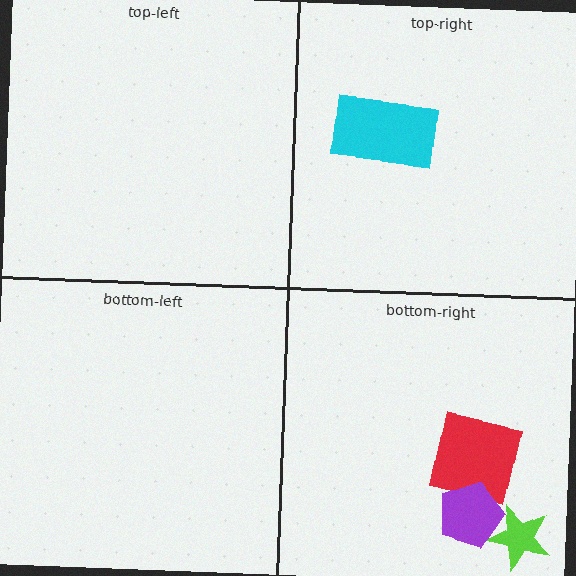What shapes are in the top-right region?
The cyan rectangle.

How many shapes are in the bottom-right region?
3.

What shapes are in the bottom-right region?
The red square, the lime star, the purple pentagon.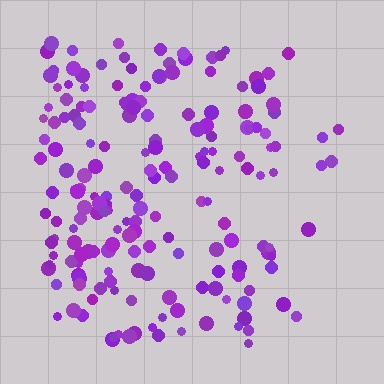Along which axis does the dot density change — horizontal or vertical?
Horizontal.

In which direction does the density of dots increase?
From right to left, with the left side densest.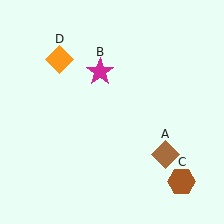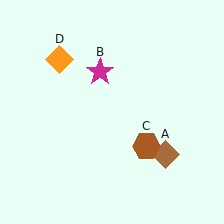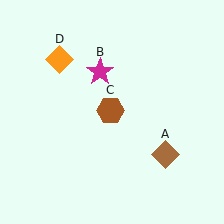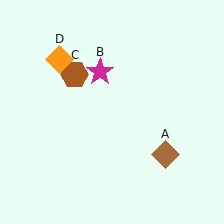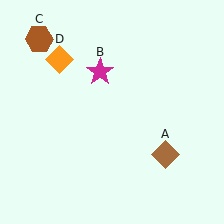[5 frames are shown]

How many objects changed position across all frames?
1 object changed position: brown hexagon (object C).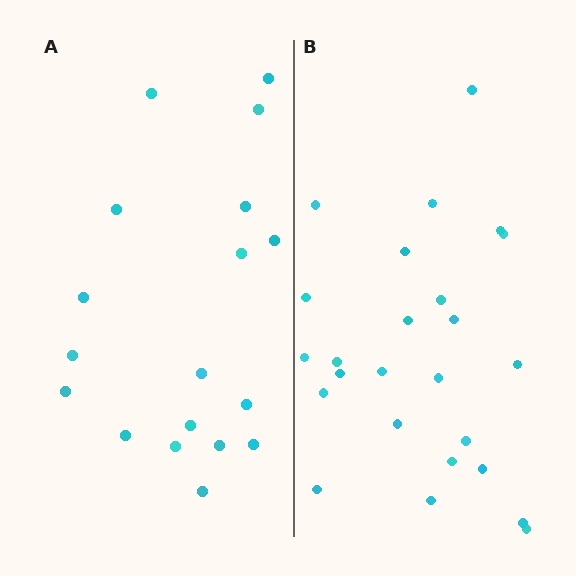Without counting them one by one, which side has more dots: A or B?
Region B (the right region) has more dots.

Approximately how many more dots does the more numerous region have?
Region B has roughly 8 or so more dots than region A.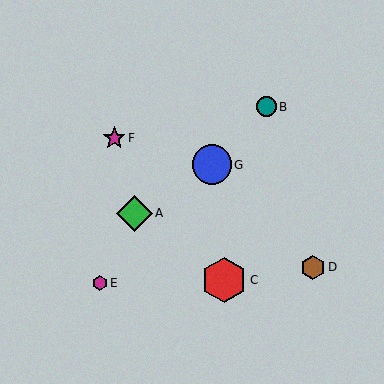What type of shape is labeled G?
Shape G is a blue circle.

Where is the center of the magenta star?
The center of the magenta star is at (114, 138).